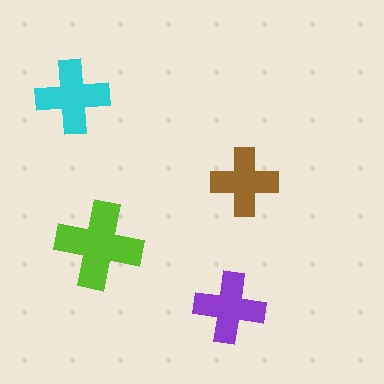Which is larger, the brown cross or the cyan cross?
The cyan one.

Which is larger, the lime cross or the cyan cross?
The lime one.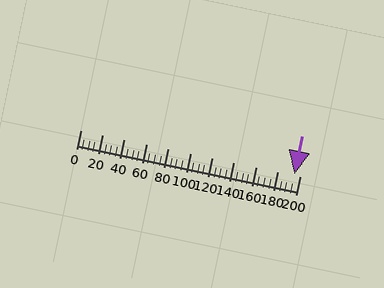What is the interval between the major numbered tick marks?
The major tick marks are spaced 20 units apart.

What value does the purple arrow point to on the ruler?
The purple arrow points to approximately 195.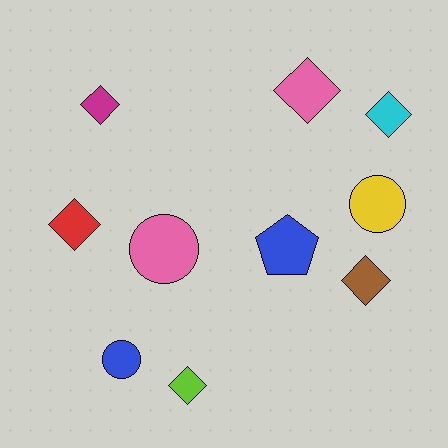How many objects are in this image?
There are 10 objects.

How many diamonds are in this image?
There are 6 diamonds.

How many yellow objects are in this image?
There is 1 yellow object.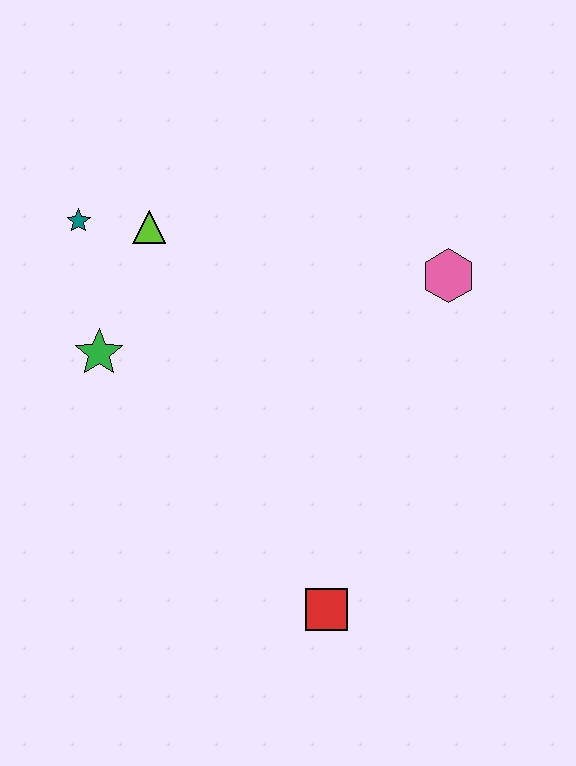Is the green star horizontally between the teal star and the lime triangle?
Yes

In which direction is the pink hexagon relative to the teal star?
The pink hexagon is to the right of the teal star.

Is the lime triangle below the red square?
No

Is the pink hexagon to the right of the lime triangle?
Yes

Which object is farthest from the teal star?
The red square is farthest from the teal star.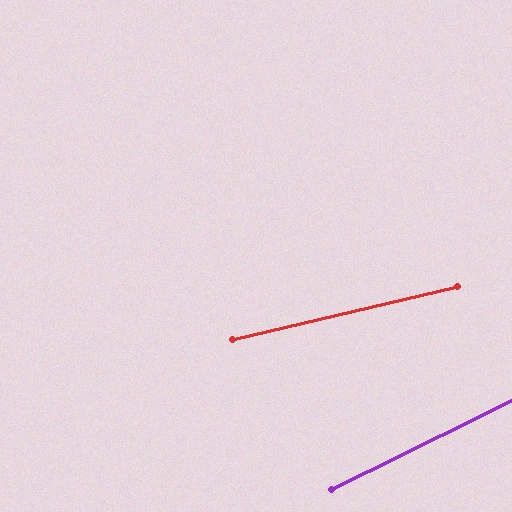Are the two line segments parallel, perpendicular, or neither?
Neither parallel nor perpendicular — they differ by about 13°.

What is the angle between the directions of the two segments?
Approximately 13 degrees.